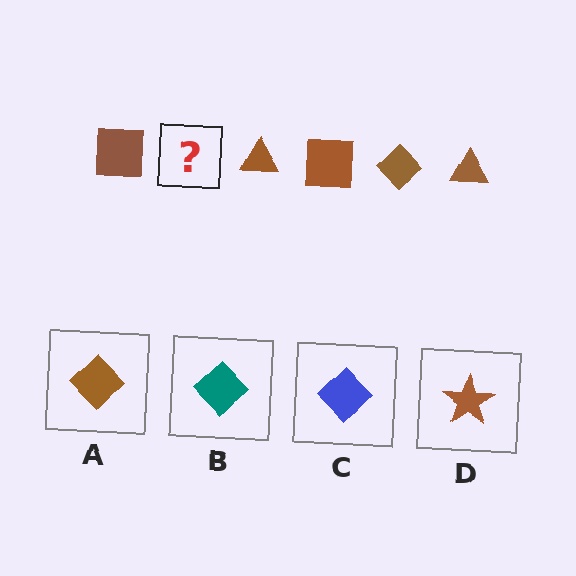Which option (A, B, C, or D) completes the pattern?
A.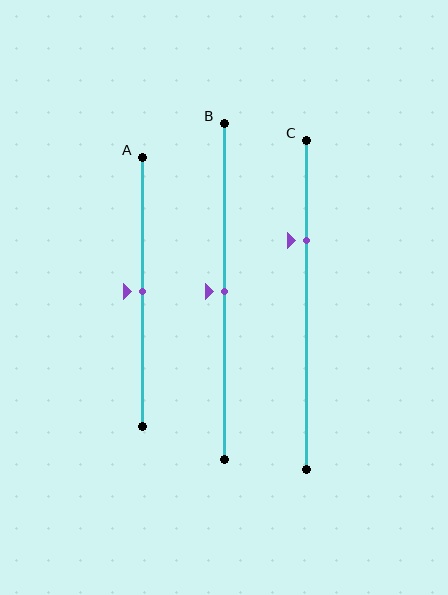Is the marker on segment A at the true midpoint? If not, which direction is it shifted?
Yes, the marker on segment A is at the true midpoint.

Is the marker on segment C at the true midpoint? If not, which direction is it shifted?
No, the marker on segment C is shifted upward by about 20% of the segment length.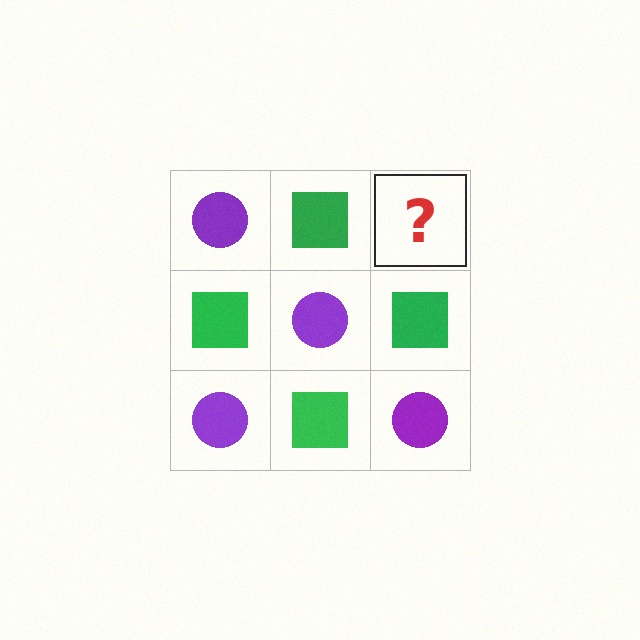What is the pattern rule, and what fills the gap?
The rule is that it alternates purple circle and green square in a checkerboard pattern. The gap should be filled with a purple circle.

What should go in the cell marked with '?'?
The missing cell should contain a purple circle.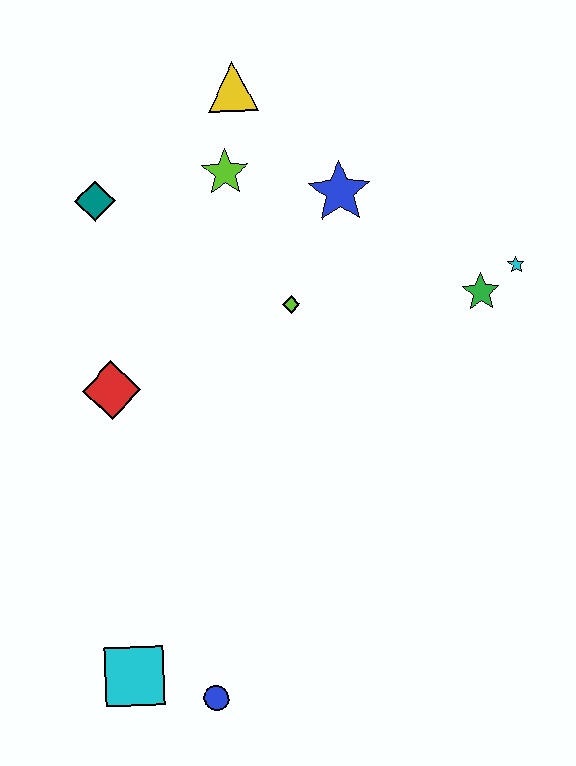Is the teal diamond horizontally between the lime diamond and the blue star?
No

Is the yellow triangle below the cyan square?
No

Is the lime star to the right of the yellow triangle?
No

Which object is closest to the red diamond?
The teal diamond is closest to the red diamond.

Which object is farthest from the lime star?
The blue circle is farthest from the lime star.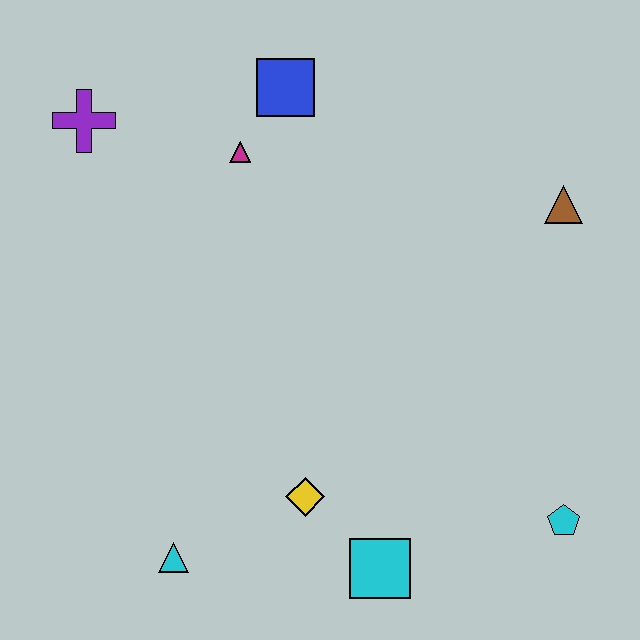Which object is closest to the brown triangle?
The blue square is closest to the brown triangle.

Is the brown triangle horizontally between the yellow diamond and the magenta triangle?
No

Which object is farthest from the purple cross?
The cyan pentagon is farthest from the purple cross.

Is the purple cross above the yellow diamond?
Yes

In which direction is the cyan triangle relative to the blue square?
The cyan triangle is below the blue square.